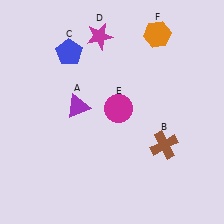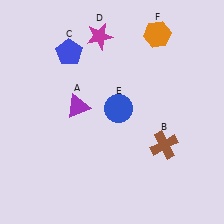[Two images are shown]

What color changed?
The circle (E) changed from magenta in Image 1 to blue in Image 2.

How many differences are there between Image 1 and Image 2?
There is 1 difference between the two images.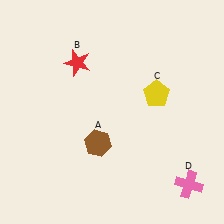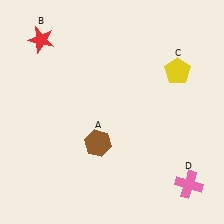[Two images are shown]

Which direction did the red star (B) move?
The red star (B) moved left.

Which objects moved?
The objects that moved are: the red star (B), the yellow pentagon (C).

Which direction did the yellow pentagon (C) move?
The yellow pentagon (C) moved up.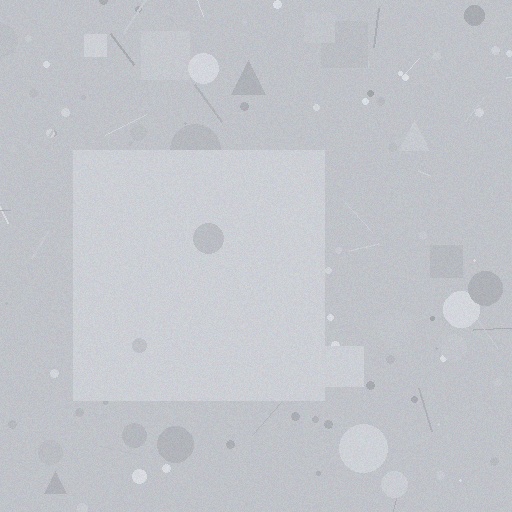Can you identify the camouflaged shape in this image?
The camouflaged shape is a square.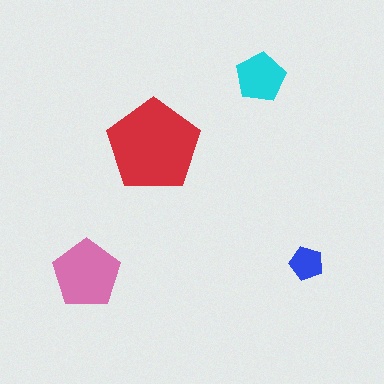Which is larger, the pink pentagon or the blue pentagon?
The pink one.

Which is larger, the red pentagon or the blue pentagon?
The red one.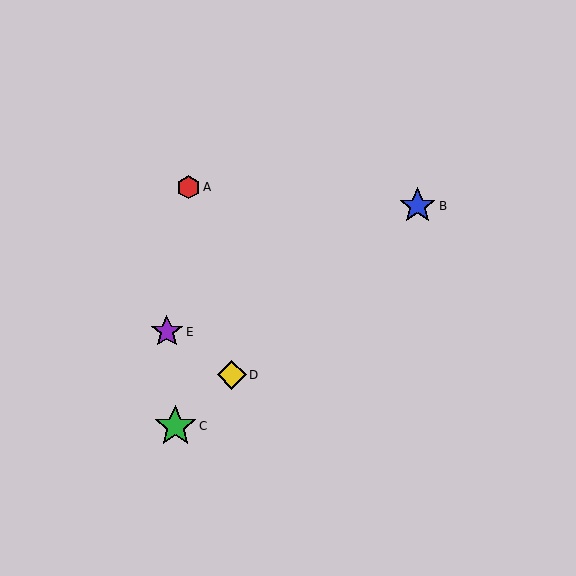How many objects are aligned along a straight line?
3 objects (B, C, D) are aligned along a straight line.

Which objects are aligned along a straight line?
Objects B, C, D are aligned along a straight line.